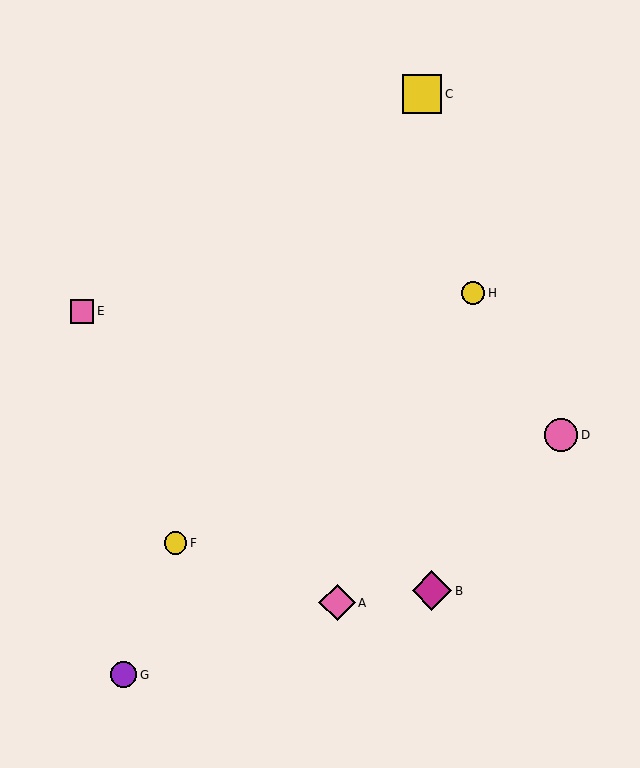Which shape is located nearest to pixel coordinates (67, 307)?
The pink square (labeled E) at (82, 311) is nearest to that location.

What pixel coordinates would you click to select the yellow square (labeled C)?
Click at (422, 94) to select the yellow square C.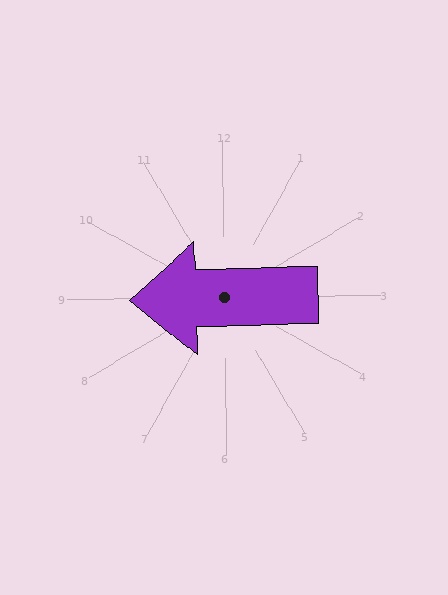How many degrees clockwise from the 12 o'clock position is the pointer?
Approximately 269 degrees.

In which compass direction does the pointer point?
West.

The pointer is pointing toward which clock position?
Roughly 9 o'clock.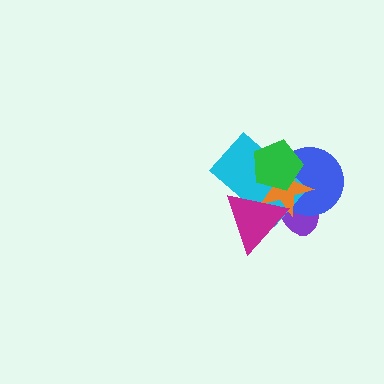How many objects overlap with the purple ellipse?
5 objects overlap with the purple ellipse.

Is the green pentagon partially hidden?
No, no other shape covers it.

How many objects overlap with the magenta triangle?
3 objects overlap with the magenta triangle.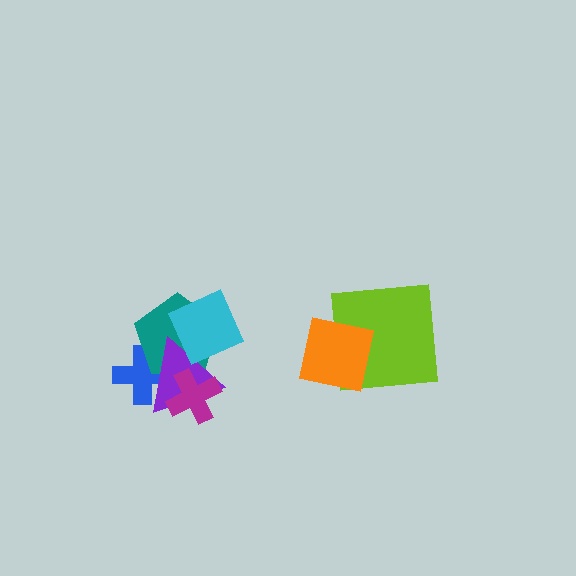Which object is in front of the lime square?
The orange square is in front of the lime square.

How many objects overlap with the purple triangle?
4 objects overlap with the purple triangle.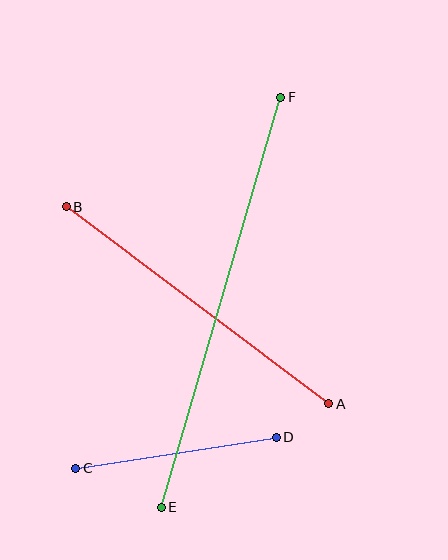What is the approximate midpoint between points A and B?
The midpoint is at approximately (197, 305) pixels.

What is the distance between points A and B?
The distance is approximately 328 pixels.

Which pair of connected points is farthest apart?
Points E and F are farthest apart.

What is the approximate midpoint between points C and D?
The midpoint is at approximately (176, 453) pixels.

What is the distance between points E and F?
The distance is approximately 427 pixels.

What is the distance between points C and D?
The distance is approximately 203 pixels.